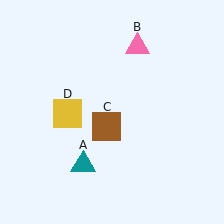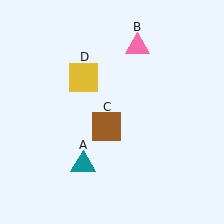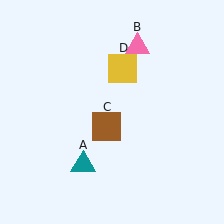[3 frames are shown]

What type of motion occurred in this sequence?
The yellow square (object D) rotated clockwise around the center of the scene.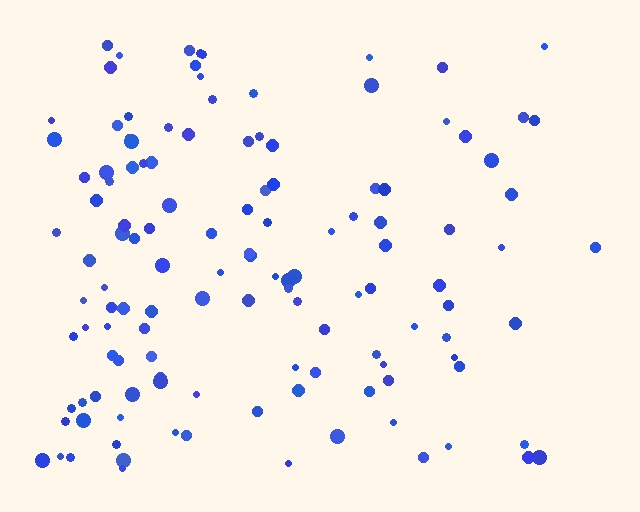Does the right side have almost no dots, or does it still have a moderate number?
Still a moderate number, just noticeably fewer than the left.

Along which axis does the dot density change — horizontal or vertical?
Horizontal.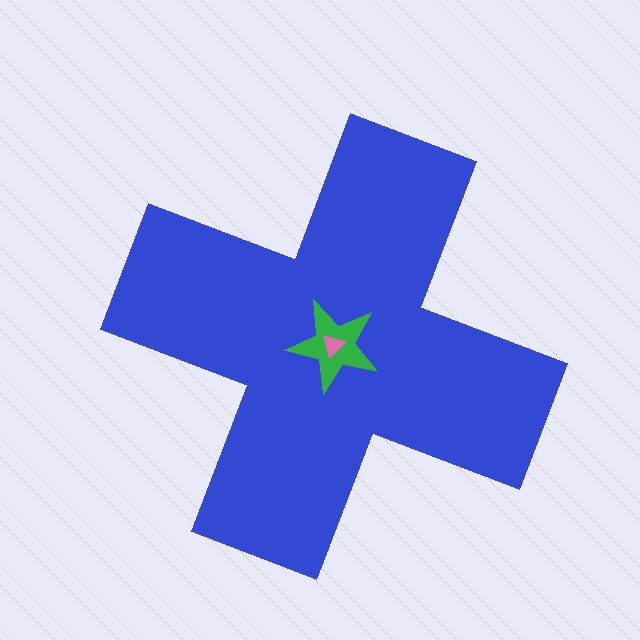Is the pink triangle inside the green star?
Yes.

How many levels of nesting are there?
3.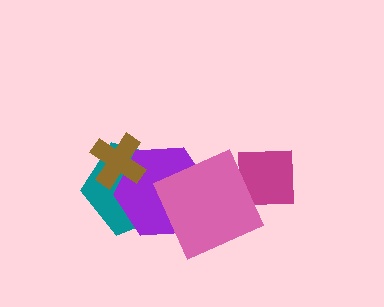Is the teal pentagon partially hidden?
Yes, it is partially covered by another shape.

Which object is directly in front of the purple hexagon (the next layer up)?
The brown cross is directly in front of the purple hexagon.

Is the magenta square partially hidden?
Yes, it is partially covered by another shape.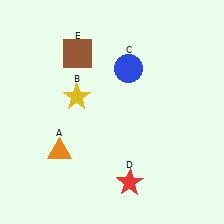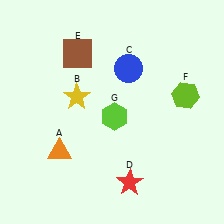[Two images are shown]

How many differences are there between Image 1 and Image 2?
There are 2 differences between the two images.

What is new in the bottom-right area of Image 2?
A lime hexagon (G) was added in the bottom-right area of Image 2.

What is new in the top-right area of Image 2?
A lime hexagon (F) was added in the top-right area of Image 2.